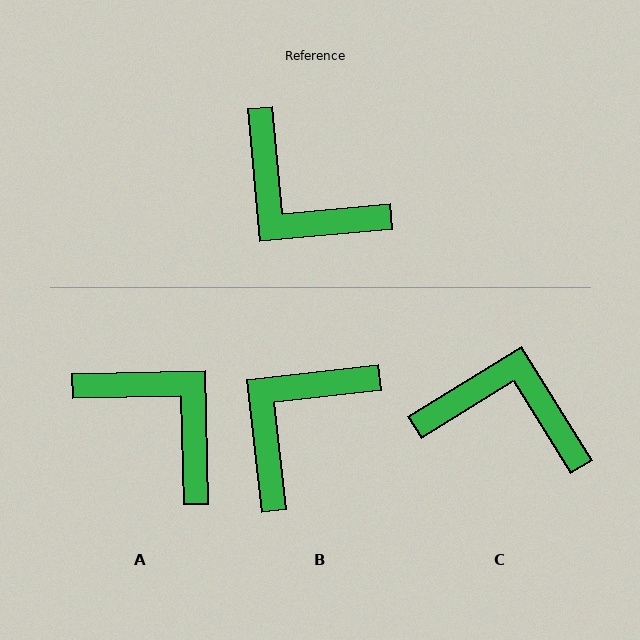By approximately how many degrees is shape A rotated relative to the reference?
Approximately 176 degrees counter-clockwise.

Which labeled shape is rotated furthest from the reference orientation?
A, about 176 degrees away.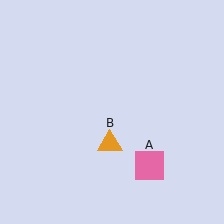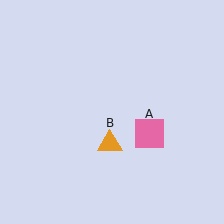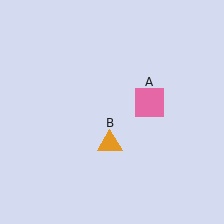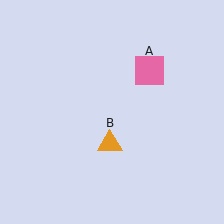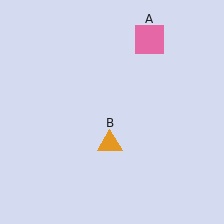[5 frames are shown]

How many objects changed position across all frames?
1 object changed position: pink square (object A).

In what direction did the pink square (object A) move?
The pink square (object A) moved up.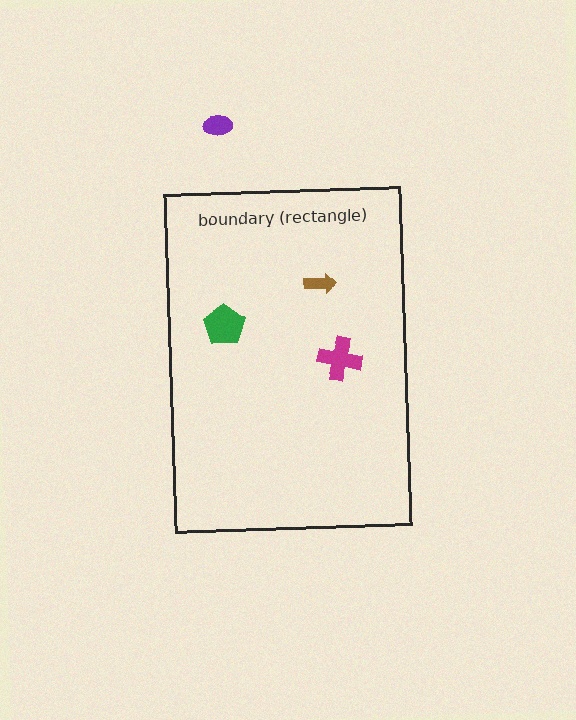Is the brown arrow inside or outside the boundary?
Inside.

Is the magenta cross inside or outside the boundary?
Inside.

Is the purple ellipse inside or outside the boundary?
Outside.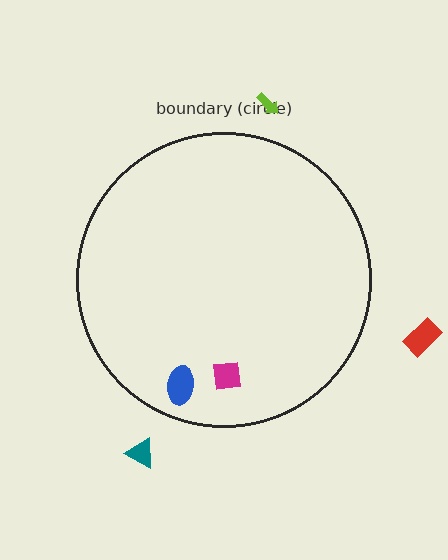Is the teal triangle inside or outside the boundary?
Outside.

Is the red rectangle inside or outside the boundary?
Outside.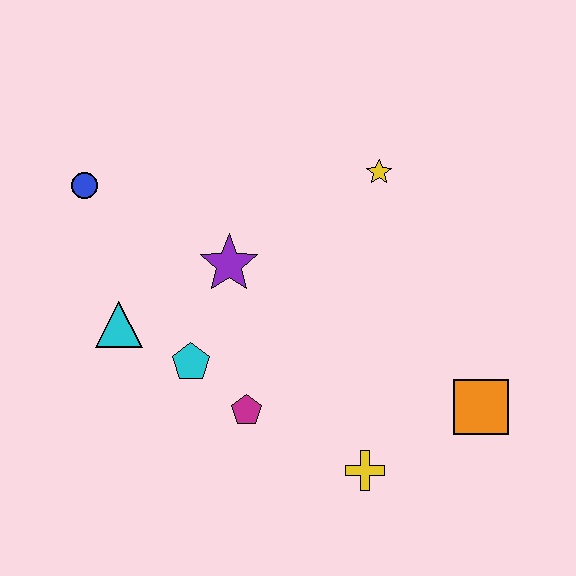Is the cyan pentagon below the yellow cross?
No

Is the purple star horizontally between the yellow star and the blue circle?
Yes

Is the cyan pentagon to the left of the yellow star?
Yes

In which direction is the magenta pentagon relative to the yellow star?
The magenta pentagon is below the yellow star.